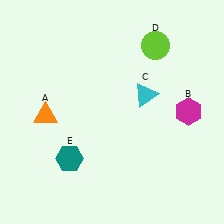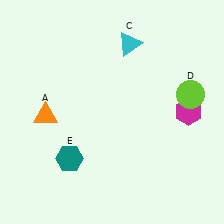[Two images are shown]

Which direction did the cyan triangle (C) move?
The cyan triangle (C) moved up.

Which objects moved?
The objects that moved are: the cyan triangle (C), the lime circle (D).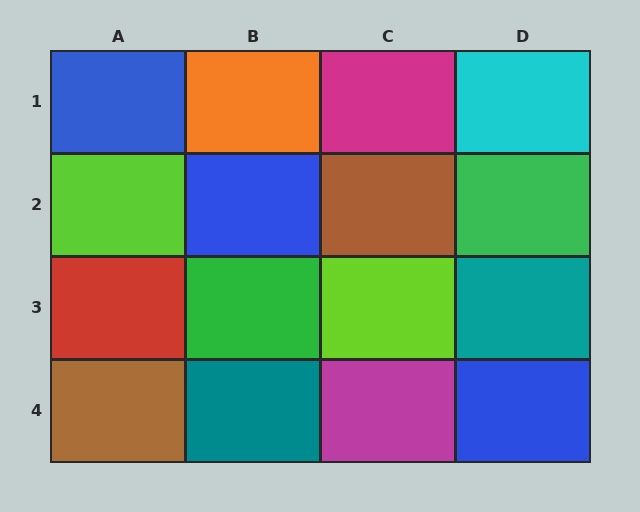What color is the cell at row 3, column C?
Lime.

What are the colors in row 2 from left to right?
Lime, blue, brown, green.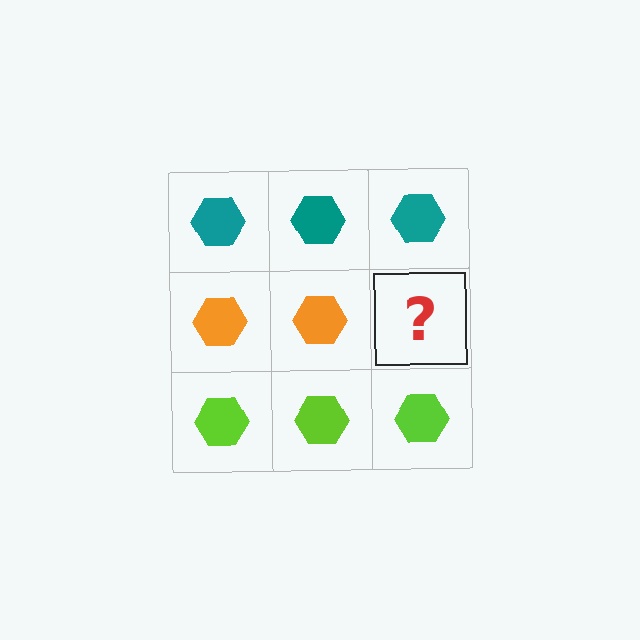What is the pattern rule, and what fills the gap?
The rule is that each row has a consistent color. The gap should be filled with an orange hexagon.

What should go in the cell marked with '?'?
The missing cell should contain an orange hexagon.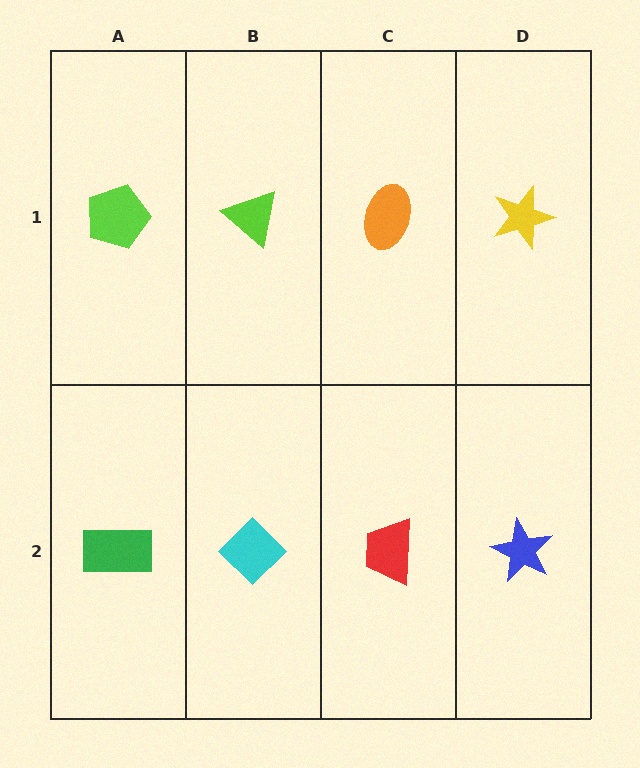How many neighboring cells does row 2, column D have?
2.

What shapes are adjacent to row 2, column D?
A yellow star (row 1, column D), a red trapezoid (row 2, column C).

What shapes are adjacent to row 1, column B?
A cyan diamond (row 2, column B), a lime pentagon (row 1, column A), an orange ellipse (row 1, column C).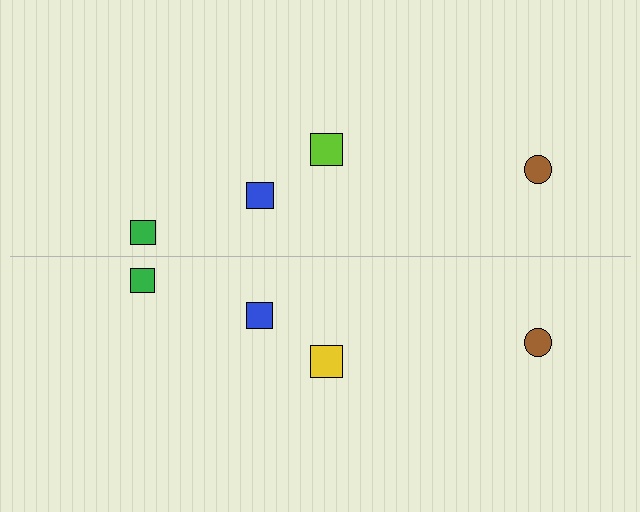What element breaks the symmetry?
The yellow square on the bottom side breaks the symmetry — its mirror counterpart is lime.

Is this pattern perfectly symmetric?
No, the pattern is not perfectly symmetric. The yellow square on the bottom side breaks the symmetry — its mirror counterpart is lime.